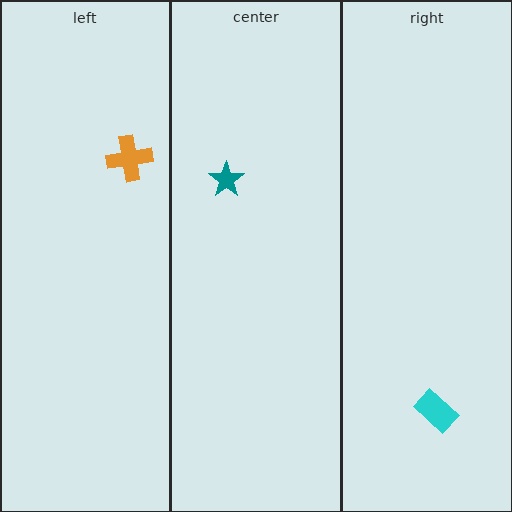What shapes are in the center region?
The teal star.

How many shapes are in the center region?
1.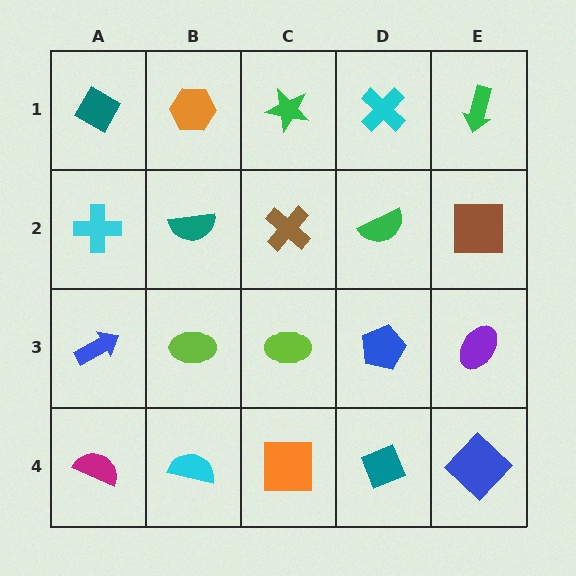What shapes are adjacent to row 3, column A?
A cyan cross (row 2, column A), a magenta semicircle (row 4, column A), a lime ellipse (row 3, column B).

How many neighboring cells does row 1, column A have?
2.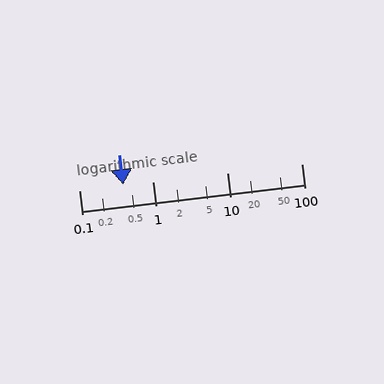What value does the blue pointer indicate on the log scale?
The pointer indicates approximately 0.39.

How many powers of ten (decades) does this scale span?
The scale spans 3 decades, from 0.1 to 100.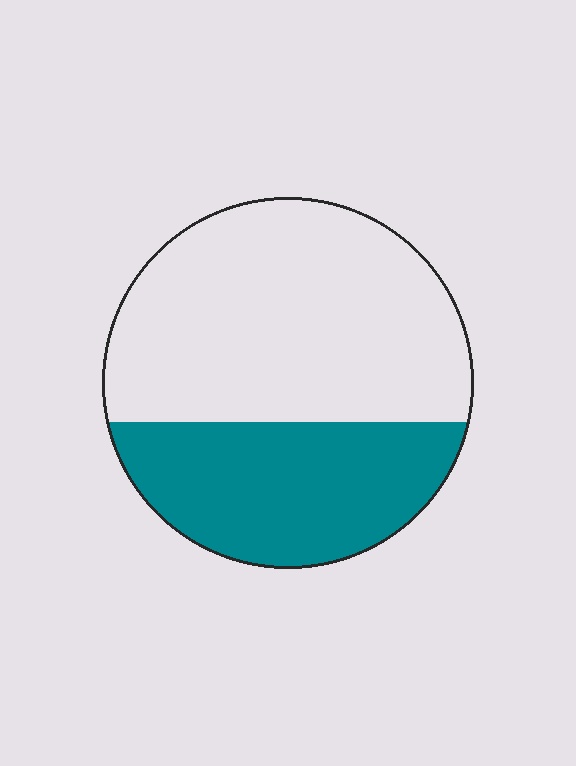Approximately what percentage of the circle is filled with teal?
Approximately 35%.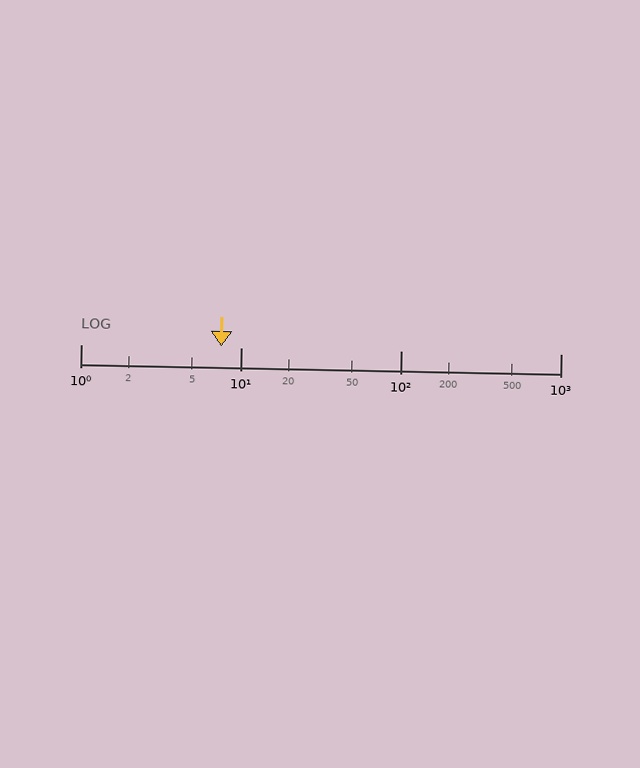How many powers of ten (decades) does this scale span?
The scale spans 3 decades, from 1 to 1000.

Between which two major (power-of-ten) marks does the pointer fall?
The pointer is between 1 and 10.